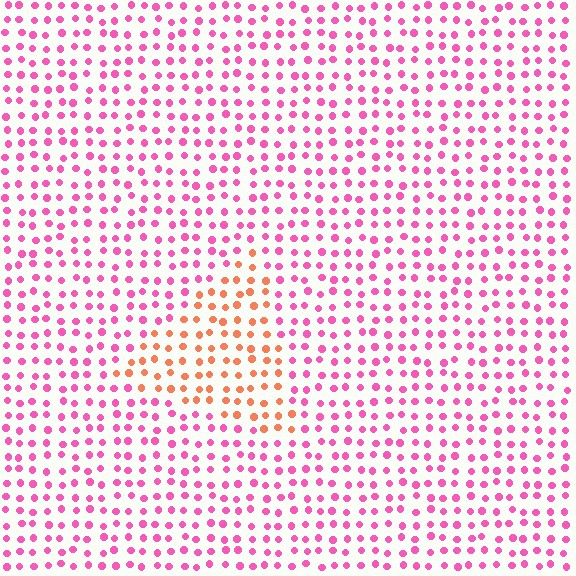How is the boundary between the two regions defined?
The boundary is defined purely by a slight shift in hue (about 51 degrees). Spacing, size, and orientation are identical on both sides.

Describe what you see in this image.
The image is filled with small pink elements in a uniform arrangement. A triangle-shaped region is visible where the elements are tinted to a slightly different hue, forming a subtle color boundary.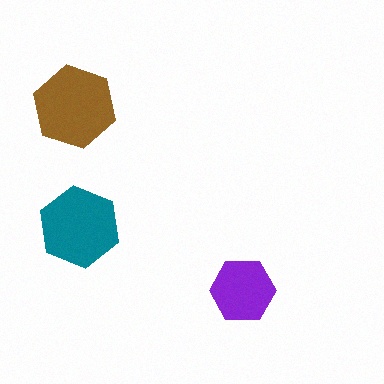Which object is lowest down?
The purple hexagon is bottommost.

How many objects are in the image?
There are 3 objects in the image.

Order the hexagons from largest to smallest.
the brown one, the teal one, the purple one.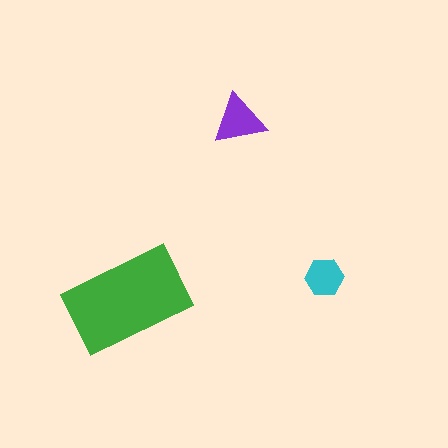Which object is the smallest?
The cyan hexagon.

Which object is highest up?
The purple triangle is topmost.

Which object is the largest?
The green rectangle.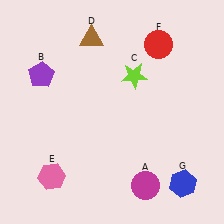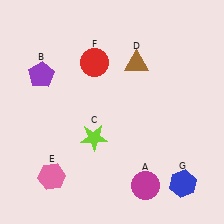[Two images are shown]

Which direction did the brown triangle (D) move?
The brown triangle (D) moved right.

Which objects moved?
The objects that moved are: the lime star (C), the brown triangle (D), the red circle (F).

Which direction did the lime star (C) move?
The lime star (C) moved down.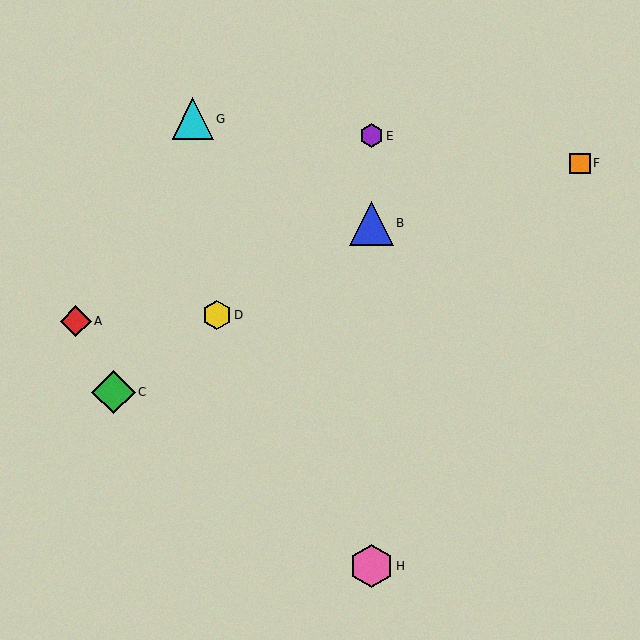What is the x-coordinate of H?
Object H is at x≈371.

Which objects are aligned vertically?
Objects B, E, H are aligned vertically.